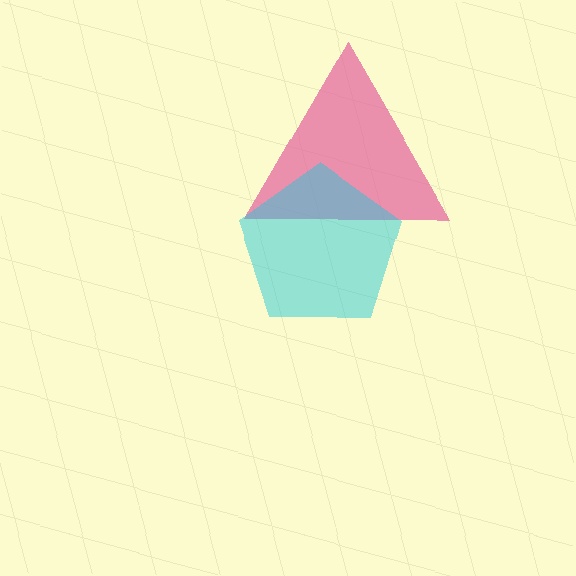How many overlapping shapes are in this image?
There are 2 overlapping shapes in the image.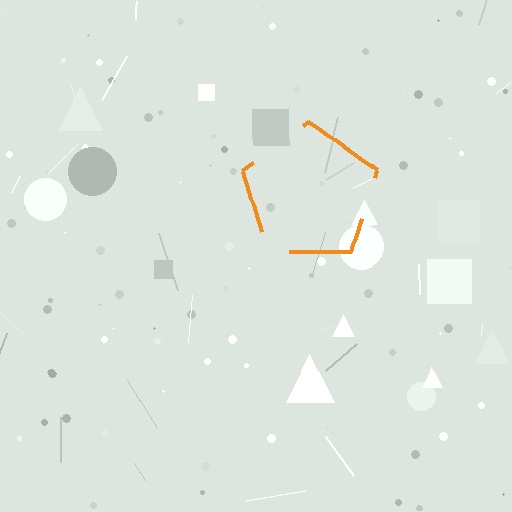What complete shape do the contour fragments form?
The contour fragments form a pentagon.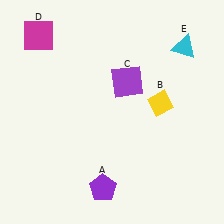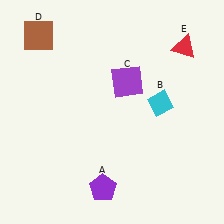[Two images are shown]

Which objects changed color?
B changed from yellow to cyan. D changed from magenta to brown. E changed from cyan to red.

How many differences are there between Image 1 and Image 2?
There are 3 differences between the two images.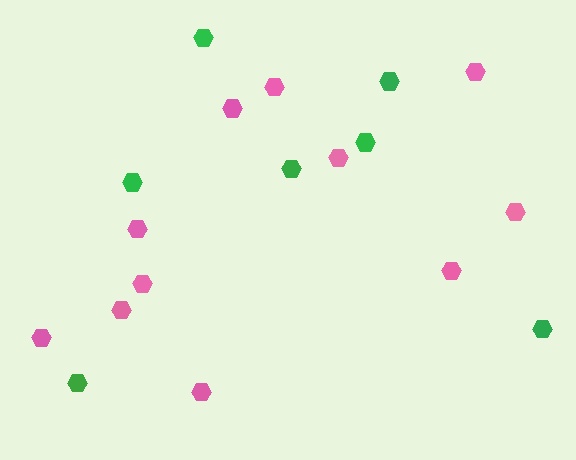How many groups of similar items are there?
There are 2 groups: one group of green hexagons (7) and one group of pink hexagons (11).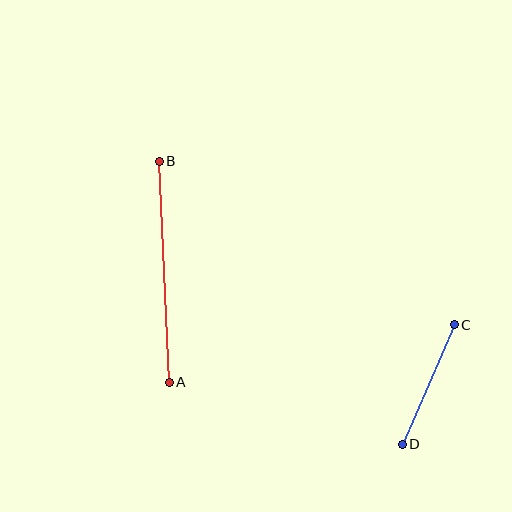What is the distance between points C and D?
The distance is approximately 130 pixels.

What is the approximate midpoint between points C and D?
The midpoint is at approximately (428, 385) pixels.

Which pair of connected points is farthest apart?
Points A and B are farthest apart.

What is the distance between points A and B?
The distance is approximately 222 pixels.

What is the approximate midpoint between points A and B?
The midpoint is at approximately (164, 272) pixels.